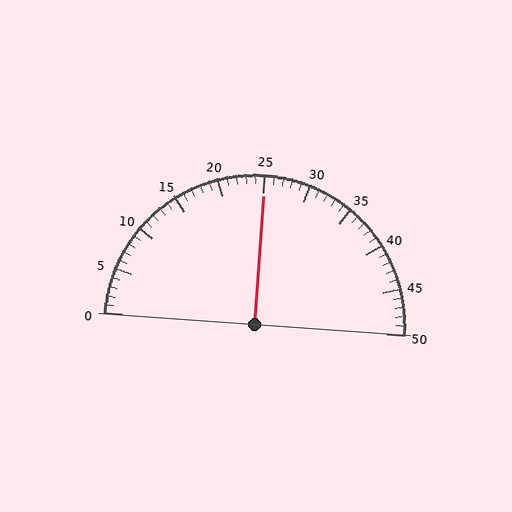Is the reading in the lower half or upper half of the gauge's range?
The reading is in the upper half of the range (0 to 50).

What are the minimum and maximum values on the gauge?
The gauge ranges from 0 to 50.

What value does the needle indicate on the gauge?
The needle indicates approximately 25.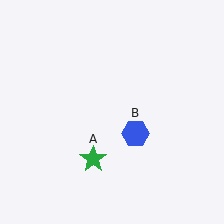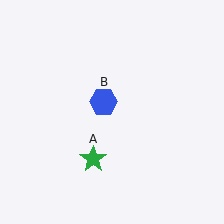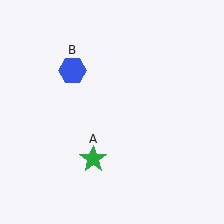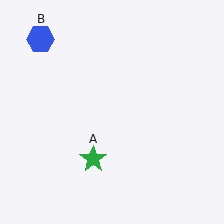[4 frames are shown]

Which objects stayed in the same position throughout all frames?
Green star (object A) remained stationary.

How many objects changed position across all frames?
1 object changed position: blue hexagon (object B).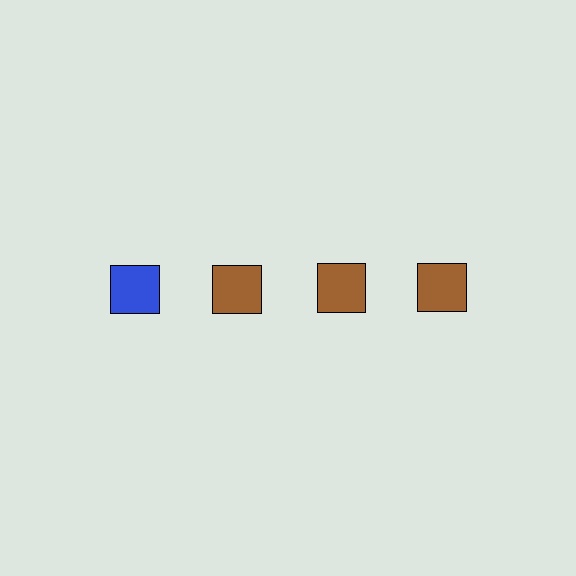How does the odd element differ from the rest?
It has a different color: blue instead of brown.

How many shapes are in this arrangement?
There are 4 shapes arranged in a grid pattern.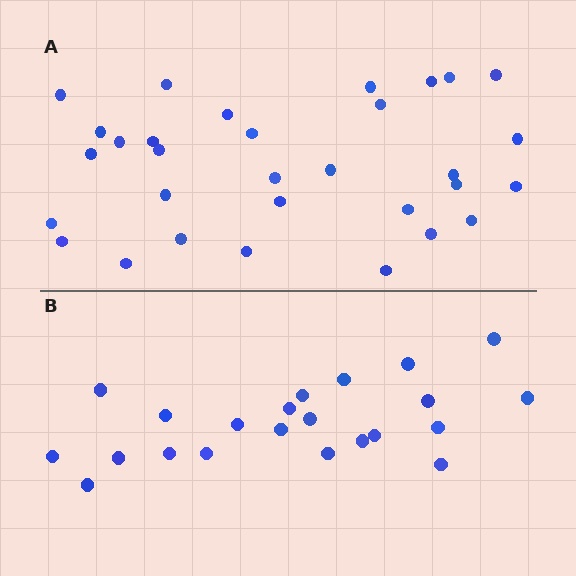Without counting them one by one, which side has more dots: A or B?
Region A (the top region) has more dots.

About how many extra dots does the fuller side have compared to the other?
Region A has roughly 8 or so more dots than region B.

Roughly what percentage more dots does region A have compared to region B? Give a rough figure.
About 40% more.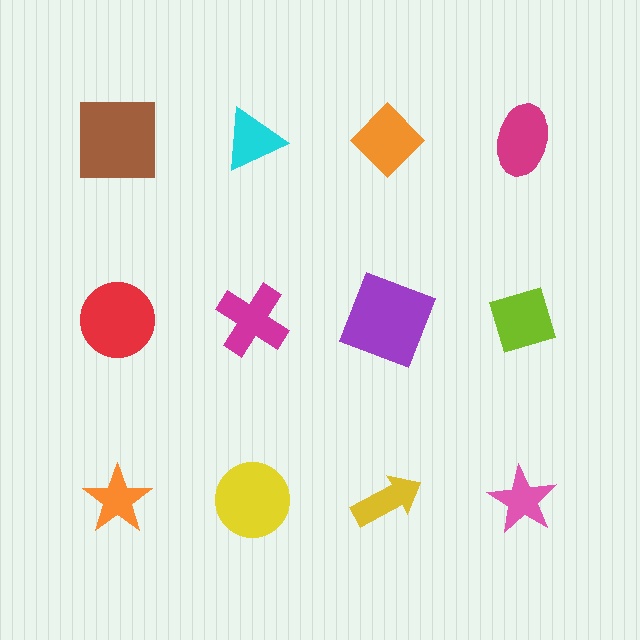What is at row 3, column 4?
A pink star.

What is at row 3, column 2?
A yellow circle.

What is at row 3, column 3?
A yellow arrow.